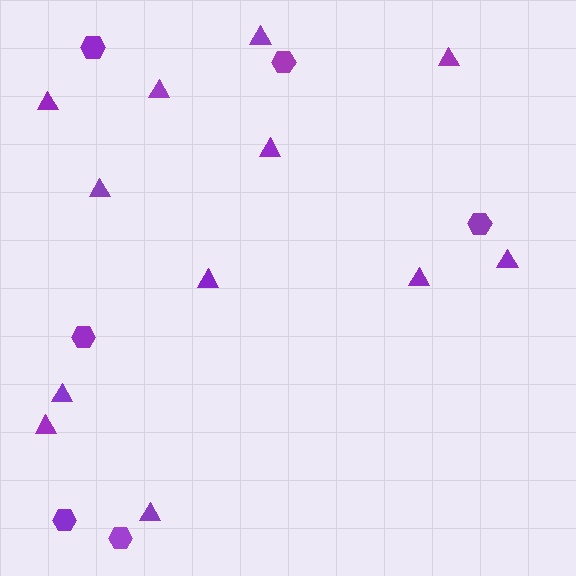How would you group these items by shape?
There are 2 groups: one group of triangles (12) and one group of hexagons (6).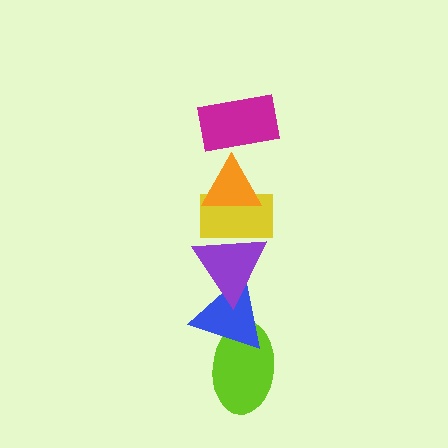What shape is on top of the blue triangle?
The purple triangle is on top of the blue triangle.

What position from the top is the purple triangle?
The purple triangle is 4th from the top.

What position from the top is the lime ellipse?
The lime ellipse is 6th from the top.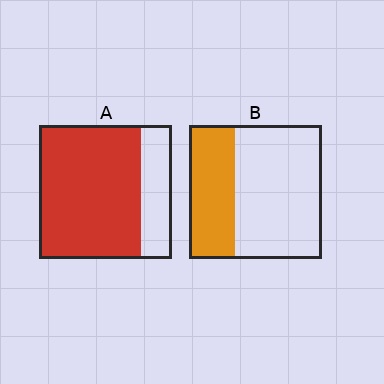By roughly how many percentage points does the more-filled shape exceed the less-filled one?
By roughly 40 percentage points (A over B).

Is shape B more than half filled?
No.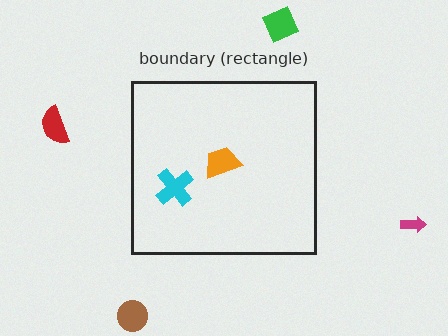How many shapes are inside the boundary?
2 inside, 4 outside.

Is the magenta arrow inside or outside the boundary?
Outside.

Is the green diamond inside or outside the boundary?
Outside.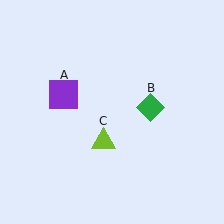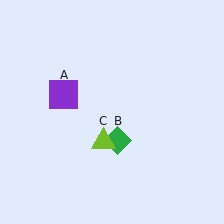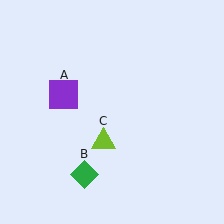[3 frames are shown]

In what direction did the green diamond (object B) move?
The green diamond (object B) moved down and to the left.